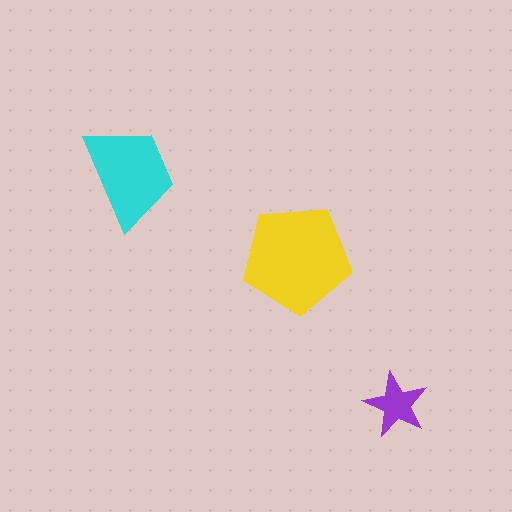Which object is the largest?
The yellow pentagon.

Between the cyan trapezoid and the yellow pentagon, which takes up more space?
The yellow pentagon.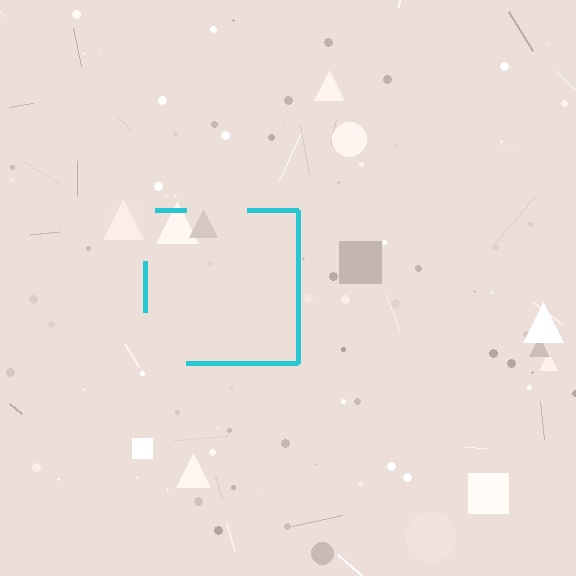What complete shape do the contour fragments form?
The contour fragments form a square.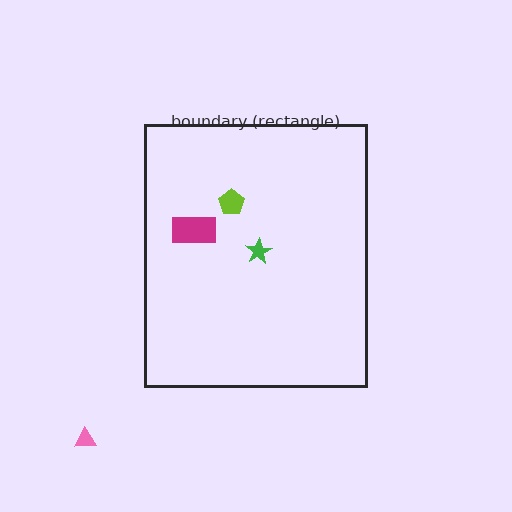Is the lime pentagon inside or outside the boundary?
Inside.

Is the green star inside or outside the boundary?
Inside.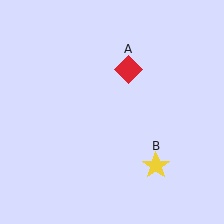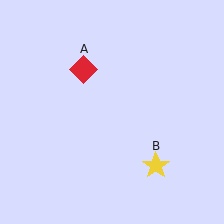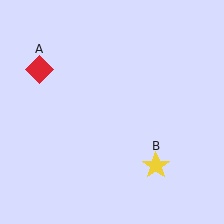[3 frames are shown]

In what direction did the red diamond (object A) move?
The red diamond (object A) moved left.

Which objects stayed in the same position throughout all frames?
Yellow star (object B) remained stationary.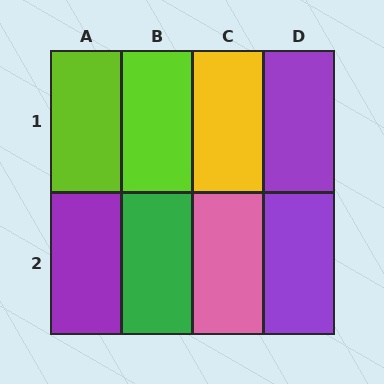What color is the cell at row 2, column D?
Purple.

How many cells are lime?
2 cells are lime.